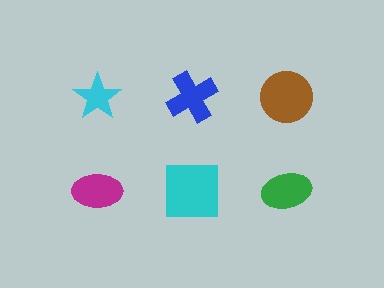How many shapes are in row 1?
3 shapes.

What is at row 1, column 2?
A blue cross.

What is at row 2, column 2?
A cyan square.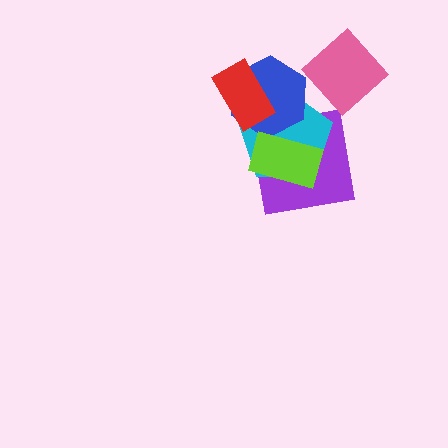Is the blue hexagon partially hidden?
Yes, it is partially covered by another shape.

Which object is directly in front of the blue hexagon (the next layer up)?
The lime rectangle is directly in front of the blue hexagon.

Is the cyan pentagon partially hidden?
Yes, it is partially covered by another shape.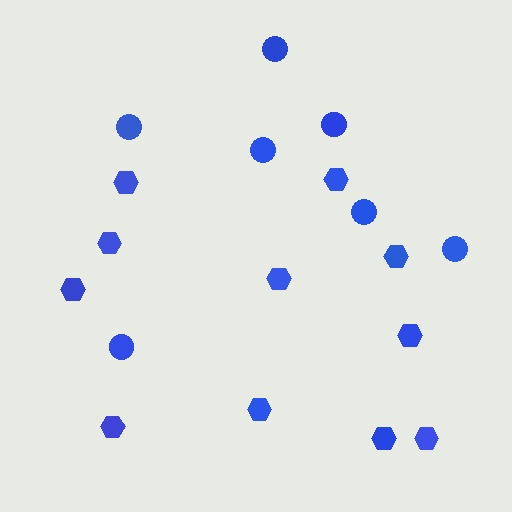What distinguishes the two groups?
There are 2 groups: one group of hexagons (11) and one group of circles (7).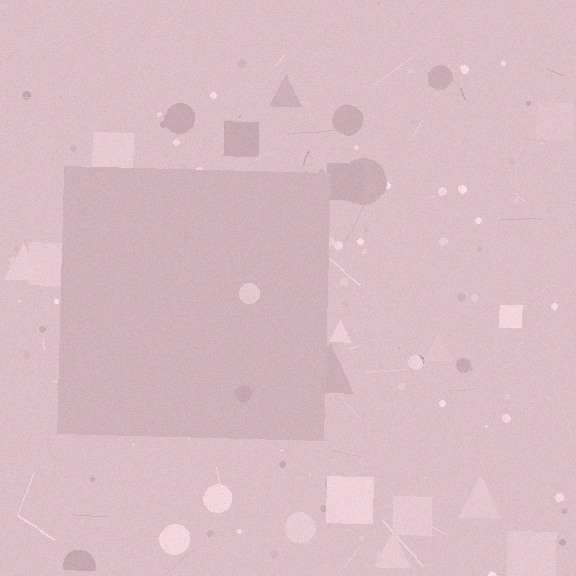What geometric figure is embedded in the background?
A square is embedded in the background.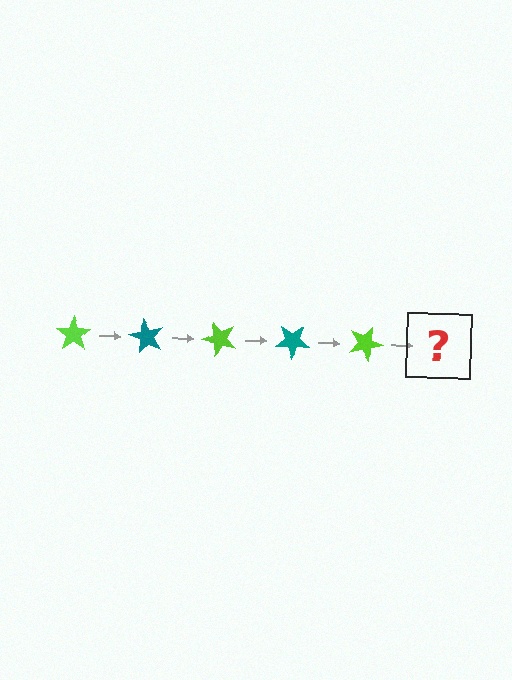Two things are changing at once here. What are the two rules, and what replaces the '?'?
The two rules are that it rotates 60 degrees each step and the color cycles through lime and teal. The '?' should be a teal star, rotated 300 degrees from the start.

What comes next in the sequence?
The next element should be a teal star, rotated 300 degrees from the start.